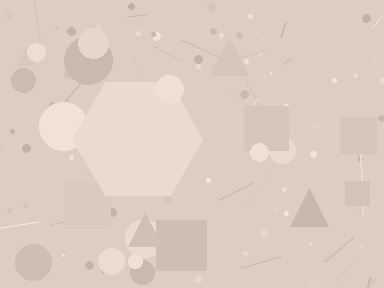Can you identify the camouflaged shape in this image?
The camouflaged shape is a hexagon.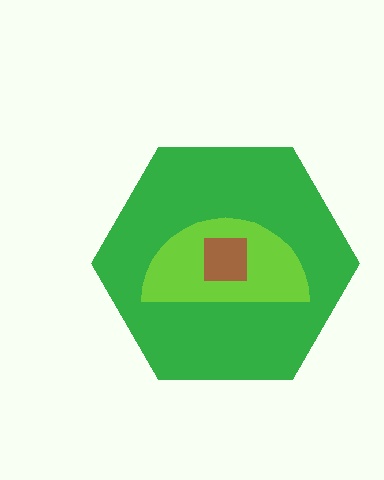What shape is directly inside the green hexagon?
The lime semicircle.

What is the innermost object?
The brown square.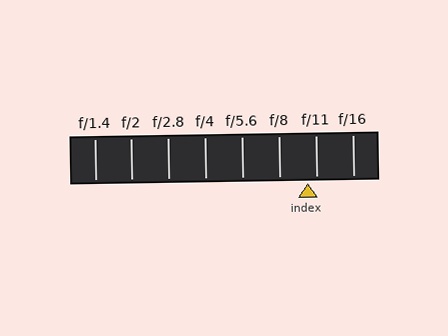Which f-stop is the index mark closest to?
The index mark is closest to f/11.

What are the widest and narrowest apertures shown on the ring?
The widest aperture shown is f/1.4 and the narrowest is f/16.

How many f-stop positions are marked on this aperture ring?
There are 8 f-stop positions marked.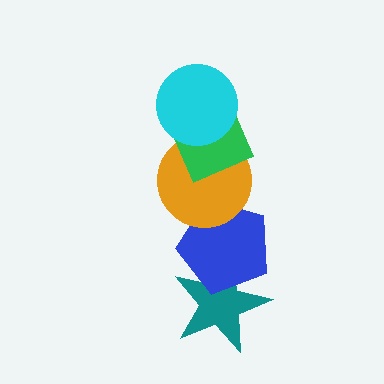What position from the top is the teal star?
The teal star is 5th from the top.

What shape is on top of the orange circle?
The green diamond is on top of the orange circle.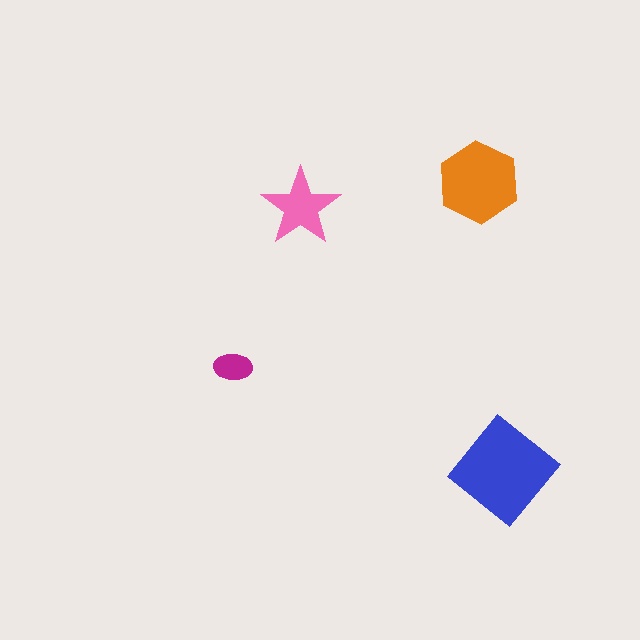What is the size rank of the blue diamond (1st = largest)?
1st.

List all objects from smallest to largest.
The magenta ellipse, the pink star, the orange hexagon, the blue diamond.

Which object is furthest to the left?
The magenta ellipse is leftmost.